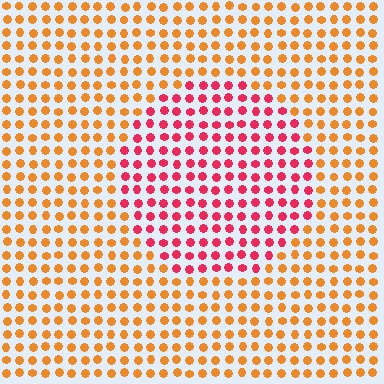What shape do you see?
I see a circle.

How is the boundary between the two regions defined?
The boundary is defined purely by a slight shift in hue (about 46 degrees). Spacing, size, and orientation are identical on both sides.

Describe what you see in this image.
The image is filled with small orange elements in a uniform arrangement. A circle-shaped region is visible where the elements are tinted to a slightly different hue, forming a subtle color boundary.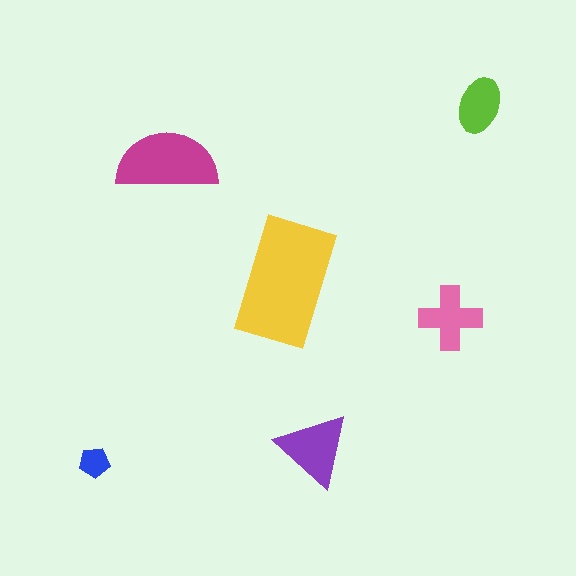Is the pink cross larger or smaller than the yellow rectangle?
Smaller.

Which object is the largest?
The yellow rectangle.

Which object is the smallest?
The blue pentagon.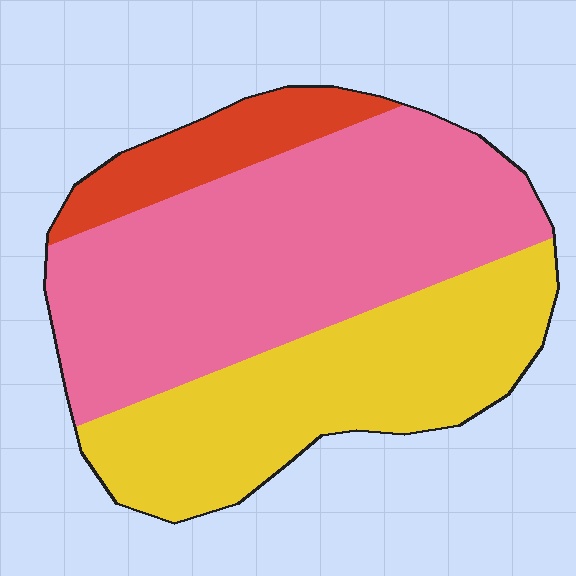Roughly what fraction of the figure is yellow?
Yellow covers about 35% of the figure.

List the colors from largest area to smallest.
From largest to smallest: pink, yellow, red.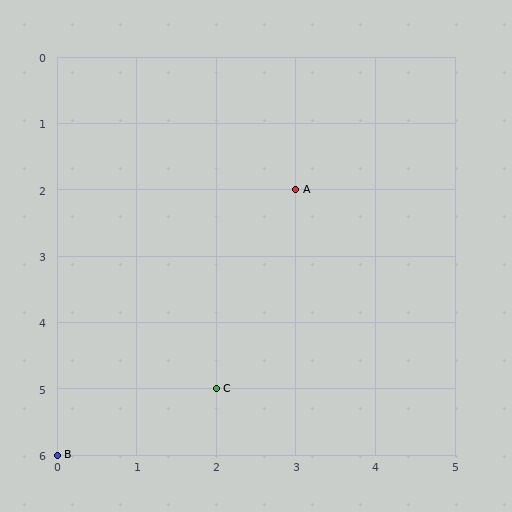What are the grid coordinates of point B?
Point B is at grid coordinates (0, 6).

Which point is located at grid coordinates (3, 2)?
Point A is at (3, 2).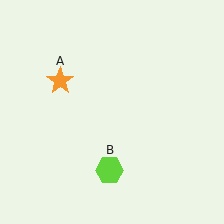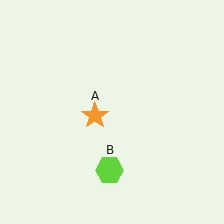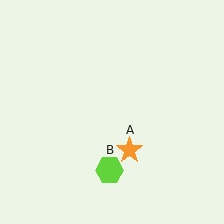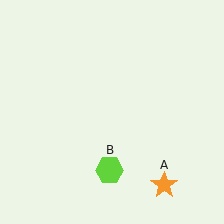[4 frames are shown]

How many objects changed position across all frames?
1 object changed position: orange star (object A).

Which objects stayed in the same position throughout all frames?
Lime hexagon (object B) remained stationary.